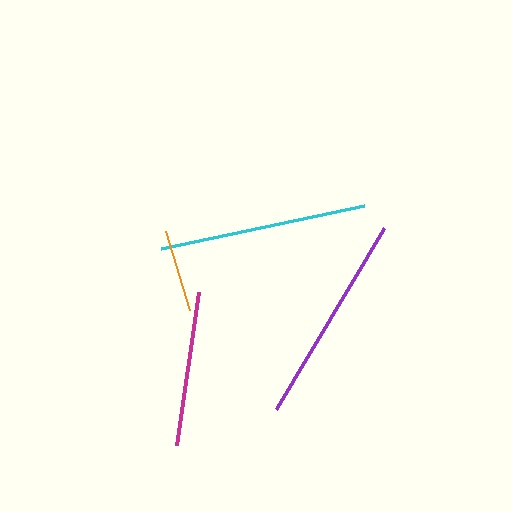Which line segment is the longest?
The purple line is the longest at approximately 211 pixels.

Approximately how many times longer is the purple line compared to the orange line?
The purple line is approximately 2.6 times the length of the orange line.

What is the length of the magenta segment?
The magenta segment is approximately 155 pixels long.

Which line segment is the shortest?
The orange line is the shortest at approximately 82 pixels.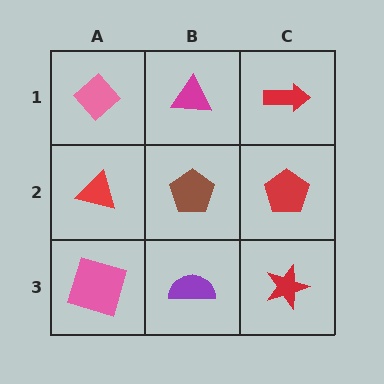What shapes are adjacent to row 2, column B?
A magenta triangle (row 1, column B), a purple semicircle (row 3, column B), a red triangle (row 2, column A), a red pentagon (row 2, column C).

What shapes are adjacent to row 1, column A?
A red triangle (row 2, column A), a magenta triangle (row 1, column B).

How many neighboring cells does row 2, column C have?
3.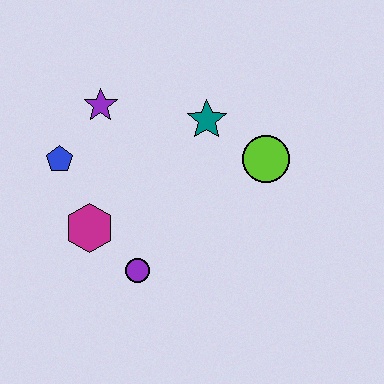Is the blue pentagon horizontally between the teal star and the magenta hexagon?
No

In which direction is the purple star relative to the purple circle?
The purple star is above the purple circle.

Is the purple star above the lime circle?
Yes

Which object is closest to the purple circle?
The magenta hexagon is closest to the purple circle.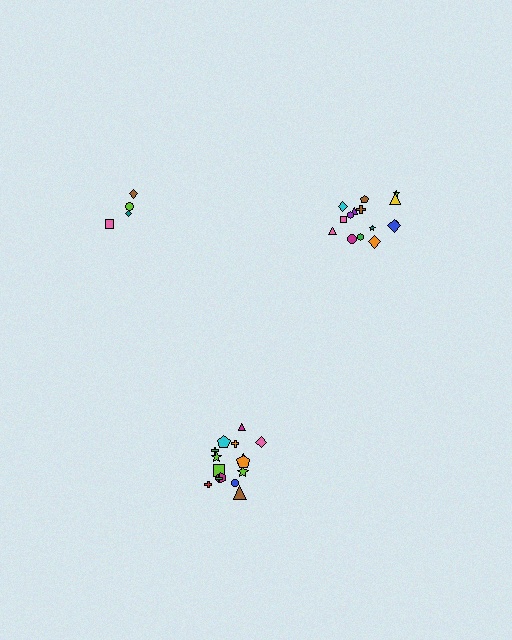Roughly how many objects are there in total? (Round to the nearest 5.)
Roughly 35 objects in total.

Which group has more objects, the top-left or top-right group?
The top-right group.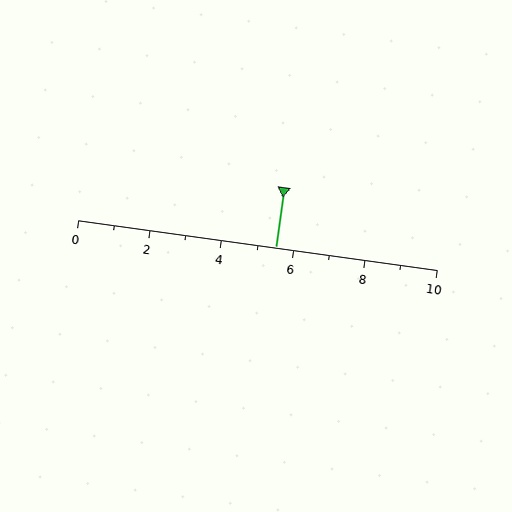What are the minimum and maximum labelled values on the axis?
The axis runs from 0 to 10.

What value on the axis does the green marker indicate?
The marker indicates approximately 5.5.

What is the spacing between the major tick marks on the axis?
The major ticks are spaced 2 apart.